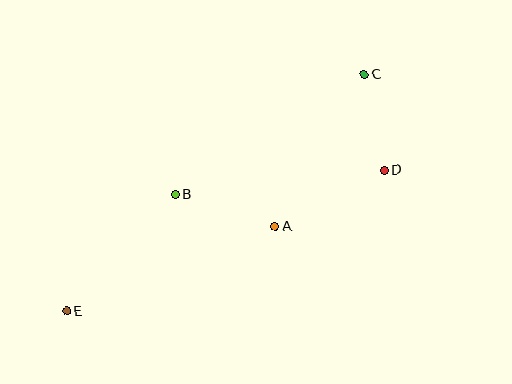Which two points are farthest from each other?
Points C and E are farthest from each other.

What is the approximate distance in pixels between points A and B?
The distance between A and B is approximately 105 pixels.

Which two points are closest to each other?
Points C and D are closest to each other.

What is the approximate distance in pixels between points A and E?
The distance between A and E is approximately 225 pixels.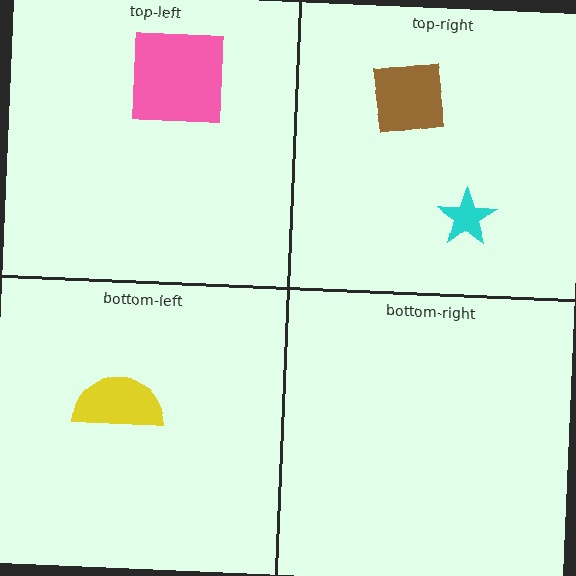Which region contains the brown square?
The top-right region.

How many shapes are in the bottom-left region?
1.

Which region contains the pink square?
The top-left region.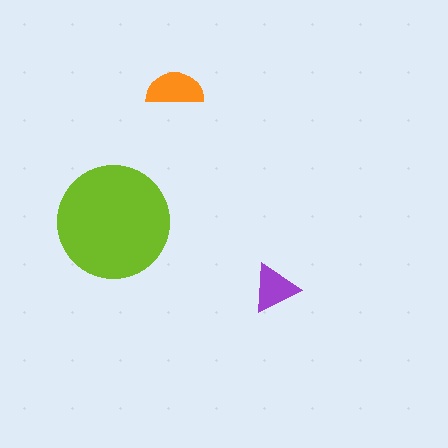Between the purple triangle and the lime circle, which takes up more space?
The lime circle.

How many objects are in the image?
There are 3 objects in the image.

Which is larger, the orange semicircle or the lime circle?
The lime circle.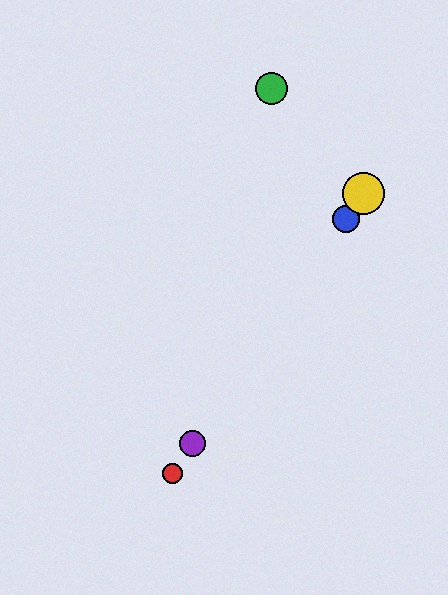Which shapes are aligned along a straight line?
The red circle, the blue circle, the yellow circle, the purple circle are aligned along a straight line.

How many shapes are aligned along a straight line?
4 shapes (the red circle, the blue circle, the yellow circle, the purple circle) are aligned along a straight line.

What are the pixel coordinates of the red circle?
The red circle is at (173, 473).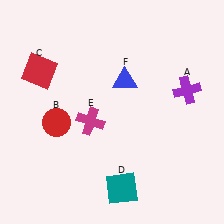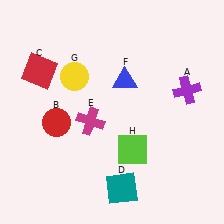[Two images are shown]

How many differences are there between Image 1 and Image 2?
There are 2 differences between the two images.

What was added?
A yellow circle (G), a lime square (H) were added in Image 2.